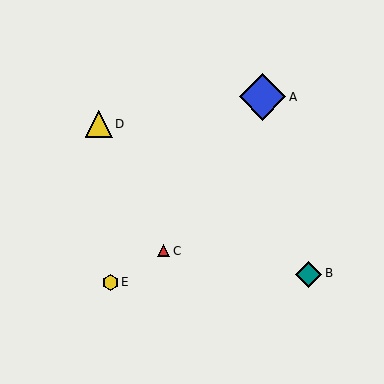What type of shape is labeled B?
Shape B is a teal diamond.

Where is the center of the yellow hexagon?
The center of the yellow hexagon is at (110, 282).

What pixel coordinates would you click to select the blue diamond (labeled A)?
Click at (262, 97) to select the blue diamond A.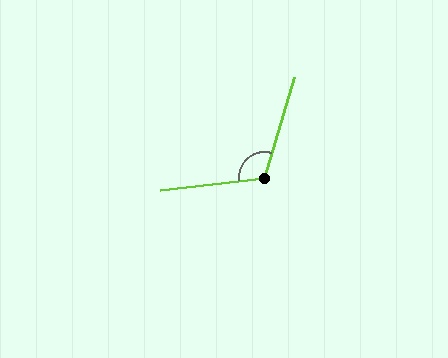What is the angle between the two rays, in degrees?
Approximately 114 degrees.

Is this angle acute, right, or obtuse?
It is obtuse.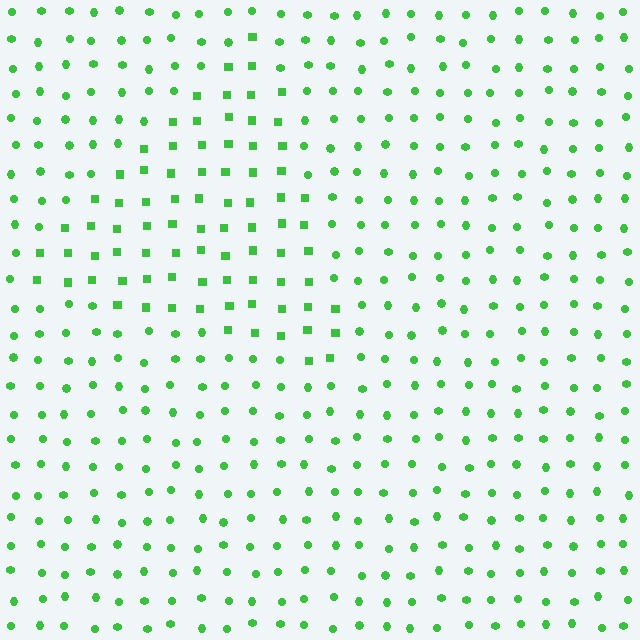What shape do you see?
I see a triangle.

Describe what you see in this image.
The image is filled with small green elements arranged in a uniform grid. A triangle-shaped region contains squares, while the surrounding area contains circles. The boundary is defined purely by the change in element shape.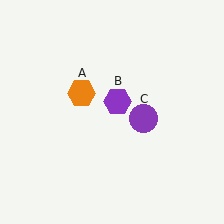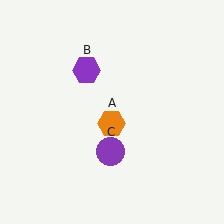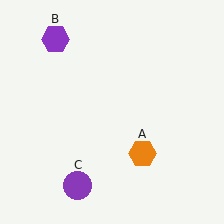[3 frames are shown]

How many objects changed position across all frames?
3 objects changed position: orange hexagon (object A), purple hexagon (object B), purple circle (object C).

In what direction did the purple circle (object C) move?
The purple circle (object C) moved down and to the left.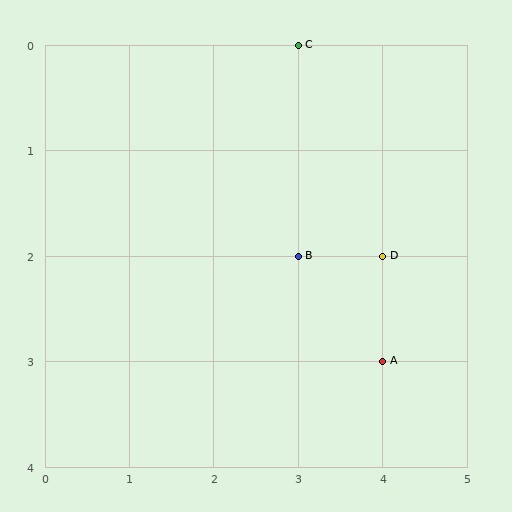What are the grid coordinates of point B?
Point B is at grid coordinates (3, 2).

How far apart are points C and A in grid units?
Points C and A are 1 column and 3 rows apart (about 3.2 grid units diagonally).